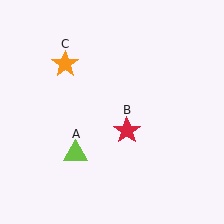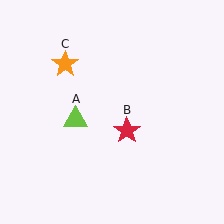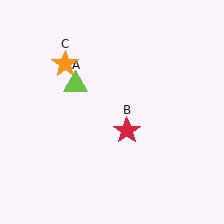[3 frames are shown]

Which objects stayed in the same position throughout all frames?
Red star (object B) and orange star (object C) remained stationary.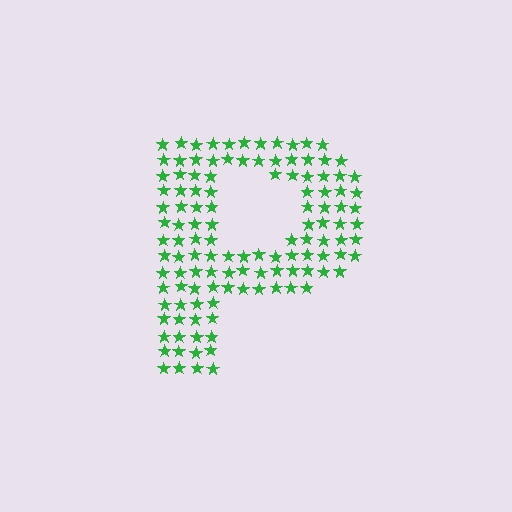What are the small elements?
The small elements are stars.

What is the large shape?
The large shape is the letter P.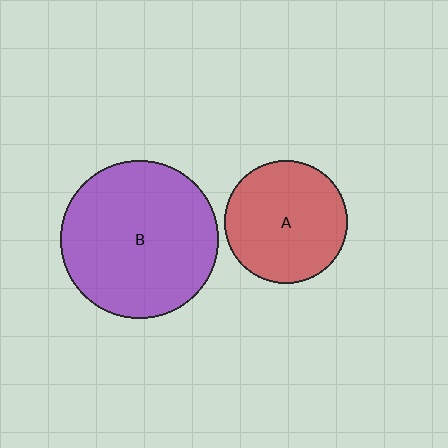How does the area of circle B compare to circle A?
Approximately 1.7 times.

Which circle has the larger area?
Circle B (purple).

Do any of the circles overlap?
No, none of the circles overlap.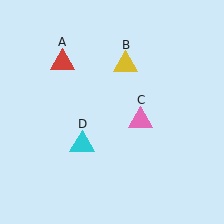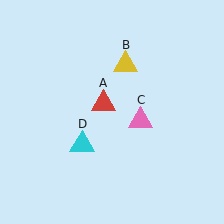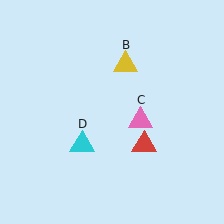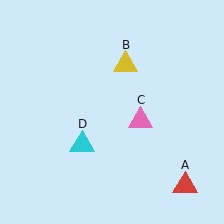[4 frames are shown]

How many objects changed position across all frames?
1 object changed position: red triangle (object A).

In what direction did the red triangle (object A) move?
The red triangle (object A) moved down and to the right.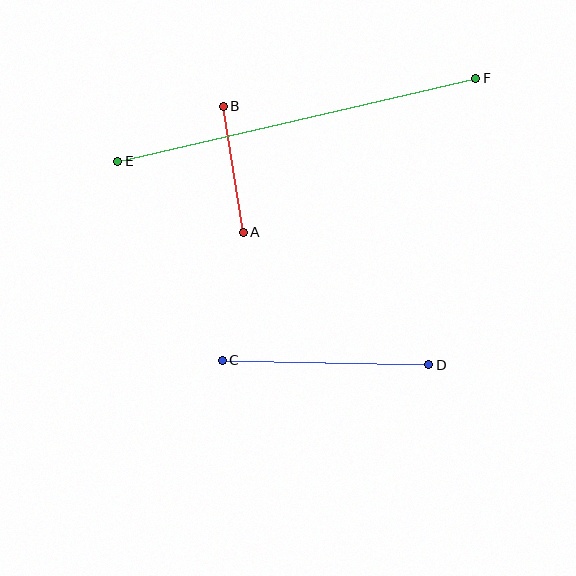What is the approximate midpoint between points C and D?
The midpoint is at approximately (326, 363) pixels.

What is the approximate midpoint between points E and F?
The midpoint is at approximately (297, 120) pixels.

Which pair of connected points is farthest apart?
Points E and F are farthest apart.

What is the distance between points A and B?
The distance is approximately 128 pixels.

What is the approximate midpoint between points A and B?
The midpoint is at approximately (233, 169) pixels.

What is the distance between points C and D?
The distance is approximately 207 pixels.